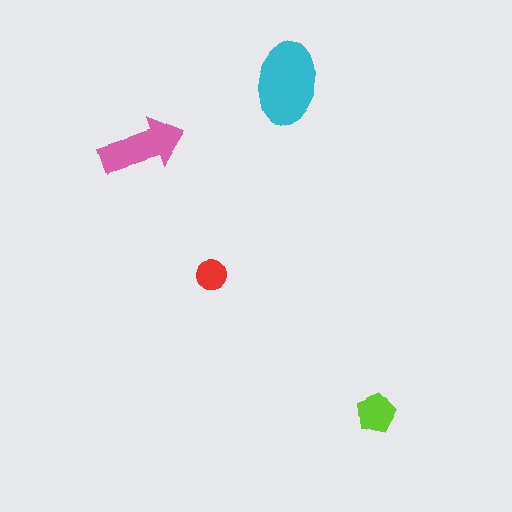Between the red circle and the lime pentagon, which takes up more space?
The lime pentagon.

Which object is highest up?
The cyan ellipse is topmost.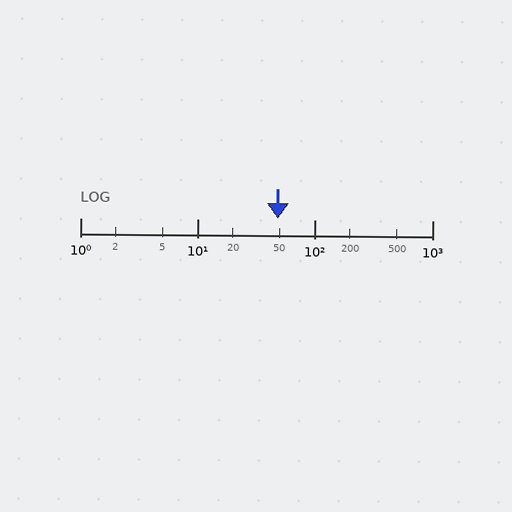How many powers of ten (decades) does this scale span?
The scale spans 3 decades, from 1 to 1000.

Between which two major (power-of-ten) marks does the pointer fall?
The pointer is between 10 and 100.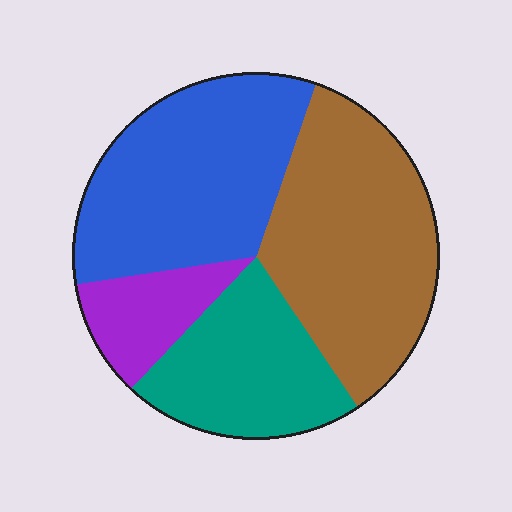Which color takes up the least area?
Purple, at roughly 10%.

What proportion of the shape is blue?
Blue takes up between a sixth and a third of the shape.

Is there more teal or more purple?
Teal.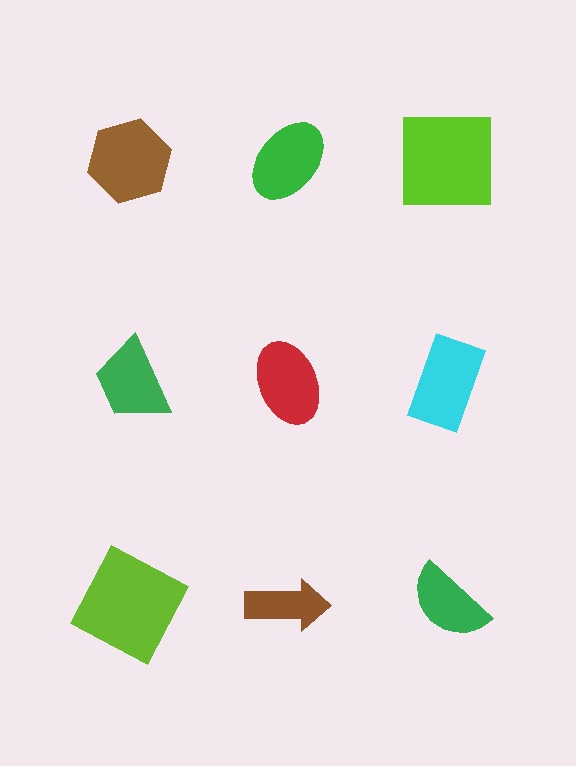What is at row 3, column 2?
A brown arrow.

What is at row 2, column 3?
A cyan rectangle.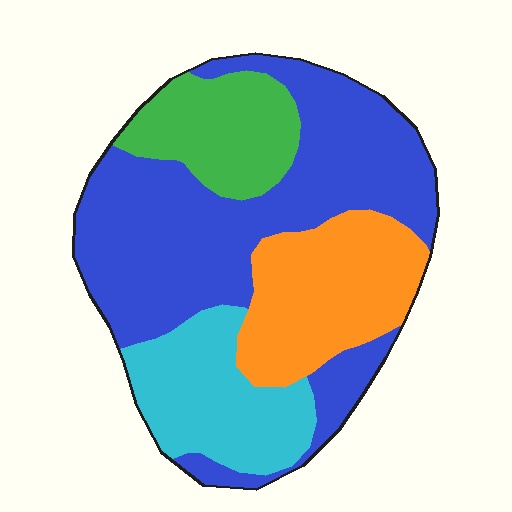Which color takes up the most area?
Blue, at roughly 50%.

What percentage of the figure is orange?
Orange takes up between a sixth and a third of the figure.